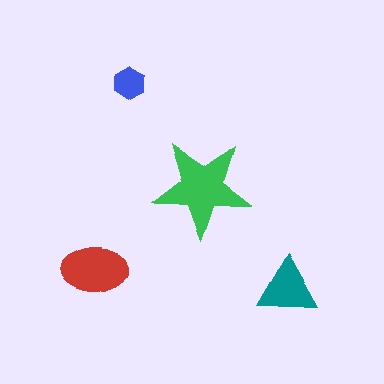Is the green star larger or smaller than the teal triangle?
Larger.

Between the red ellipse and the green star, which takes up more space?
The green star.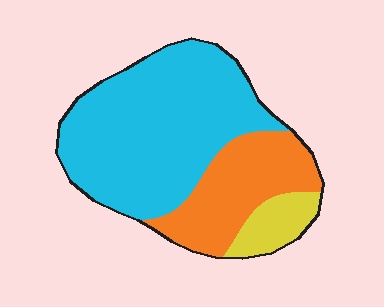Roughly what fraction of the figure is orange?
Orange covers about 30% of the figure.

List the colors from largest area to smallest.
From largest to smallest: cyan, orange, yellow.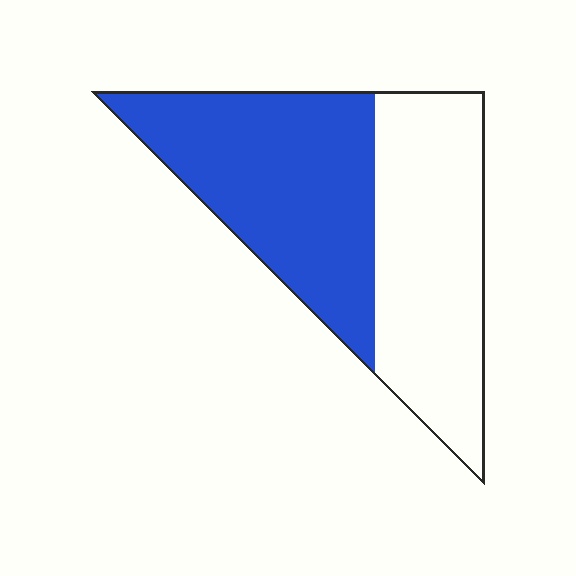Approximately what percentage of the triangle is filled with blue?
Approximately 50%.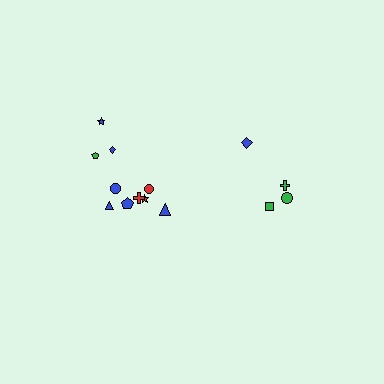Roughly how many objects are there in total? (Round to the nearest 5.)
Roughly 15 objects in total.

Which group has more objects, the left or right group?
The left group.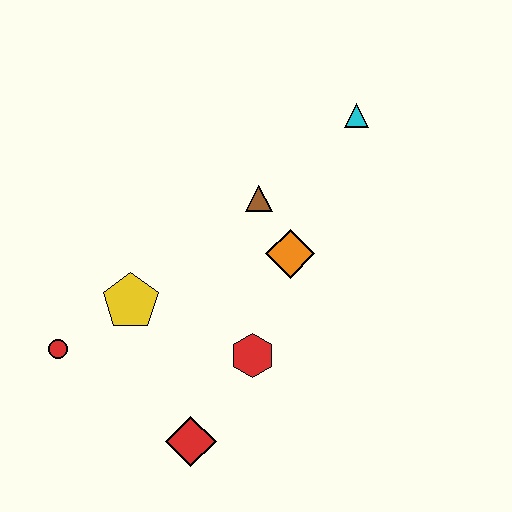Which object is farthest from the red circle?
The cyan triangle is farthest from the red circle.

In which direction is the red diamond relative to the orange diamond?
The red diamond is below the orange diamond.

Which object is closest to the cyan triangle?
The brown triangle is closest to the cyan triangle.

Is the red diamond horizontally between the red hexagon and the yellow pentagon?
Yes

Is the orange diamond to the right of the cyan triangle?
No